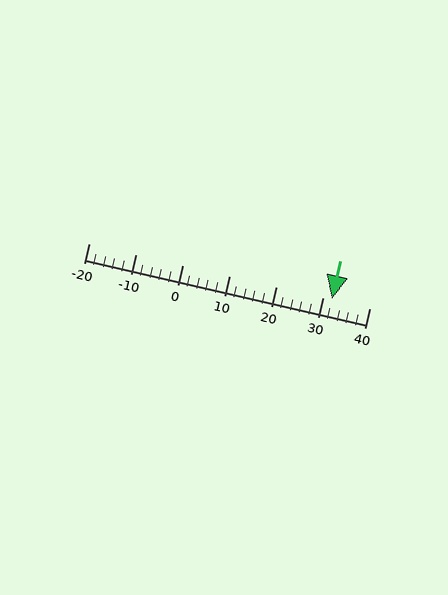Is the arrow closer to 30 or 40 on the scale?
The arrow is closer to 30.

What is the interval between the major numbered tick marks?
The major tick marks are spaced 10 units apart.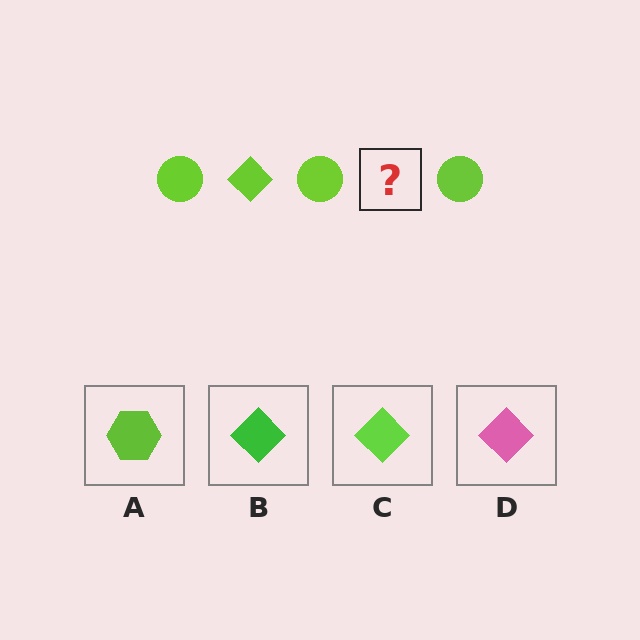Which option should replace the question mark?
Option C.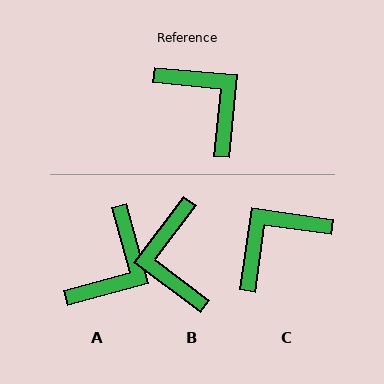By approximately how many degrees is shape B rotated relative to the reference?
Approximately 149 degrees counter-clockwise.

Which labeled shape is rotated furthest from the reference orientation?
B, about 149 degrees away.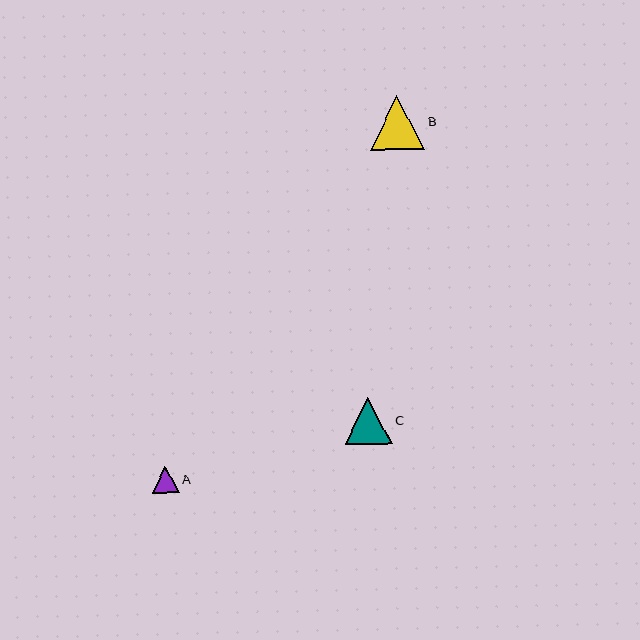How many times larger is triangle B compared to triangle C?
Triangle B is approximately 1.2 times the size of triangle C.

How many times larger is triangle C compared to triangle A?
Triangle C is approximately 1.8 times the size of triangle A.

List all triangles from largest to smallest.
From largest to smallest: B, C, A.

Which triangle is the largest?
Triangle B is the largest with a size of approximately 54 pixels.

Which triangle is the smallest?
Triangle A is the smallest with a size of approximately 27 pixels.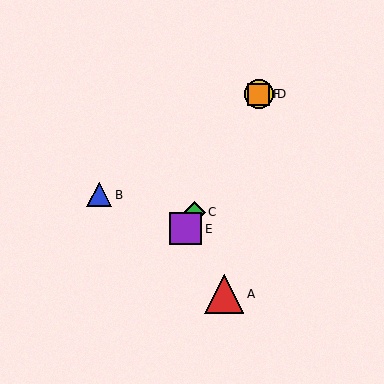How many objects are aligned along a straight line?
4 objects (C, D, E, F) are aligned along a straight line.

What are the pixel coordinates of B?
Object B is at (99, 195).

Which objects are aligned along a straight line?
Objects C, D, E, F are aligned along a straight line.